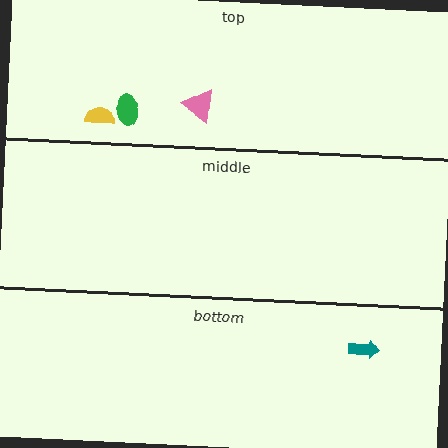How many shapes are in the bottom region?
1.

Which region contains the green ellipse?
The top region.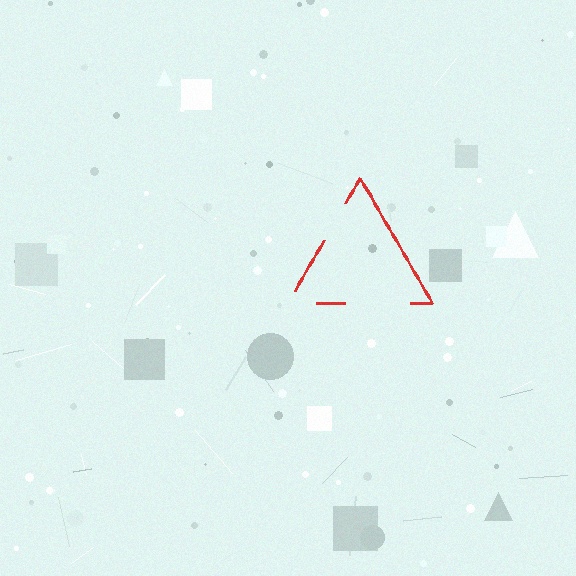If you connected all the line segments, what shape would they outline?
They would outline a triangle.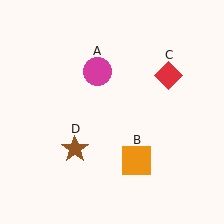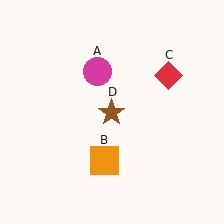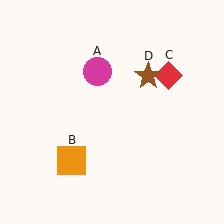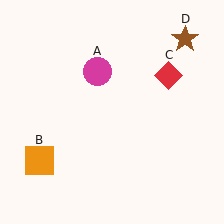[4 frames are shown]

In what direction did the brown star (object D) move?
The brown star (object D) moved up and to the right.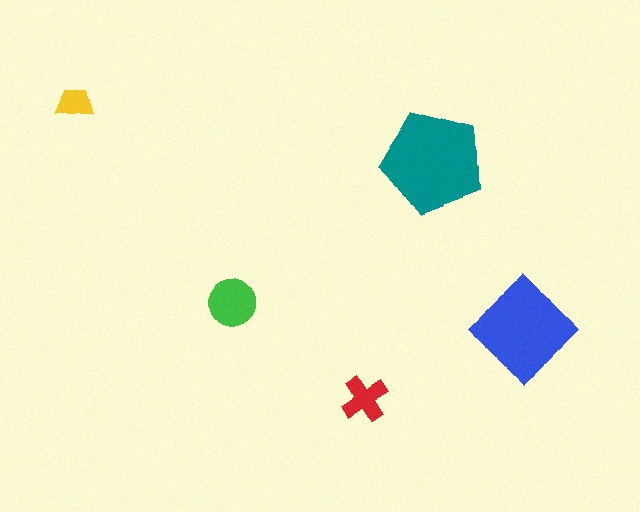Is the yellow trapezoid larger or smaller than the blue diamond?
Smaller.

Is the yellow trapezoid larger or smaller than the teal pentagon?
Smaller.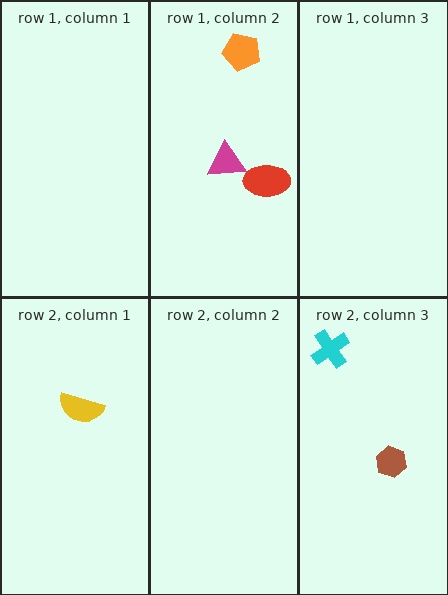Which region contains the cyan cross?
The row 2, column 3 region.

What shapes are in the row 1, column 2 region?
The magenta triangle, the red ellipse, the orange pentagon.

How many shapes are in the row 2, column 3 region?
2.